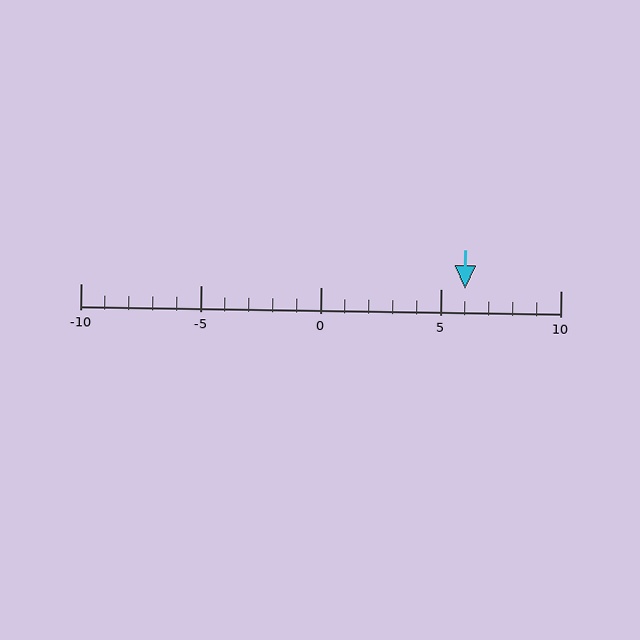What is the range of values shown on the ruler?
The ruler shows values from -10 to 10.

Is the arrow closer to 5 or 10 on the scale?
The arrow is closer to 5.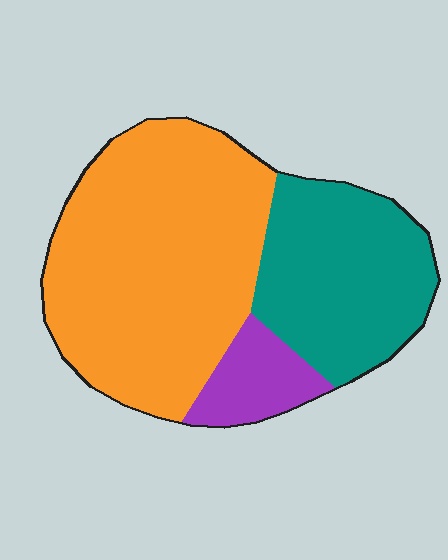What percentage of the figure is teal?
Teal takes up about one third (1/3) of the figure.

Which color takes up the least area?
Purple, at roughly 10%.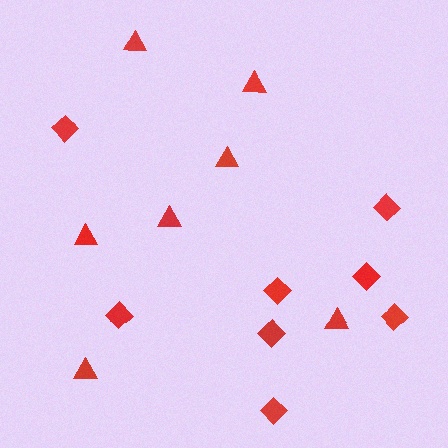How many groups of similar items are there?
There are 2 groups: one group of diamonds (8) and one group of triangles (7).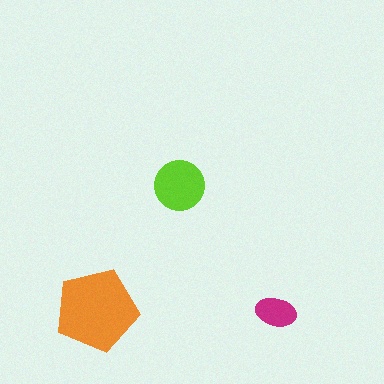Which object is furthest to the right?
The magenta ellipse is rightmost.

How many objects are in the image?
There are 3 objects in the image.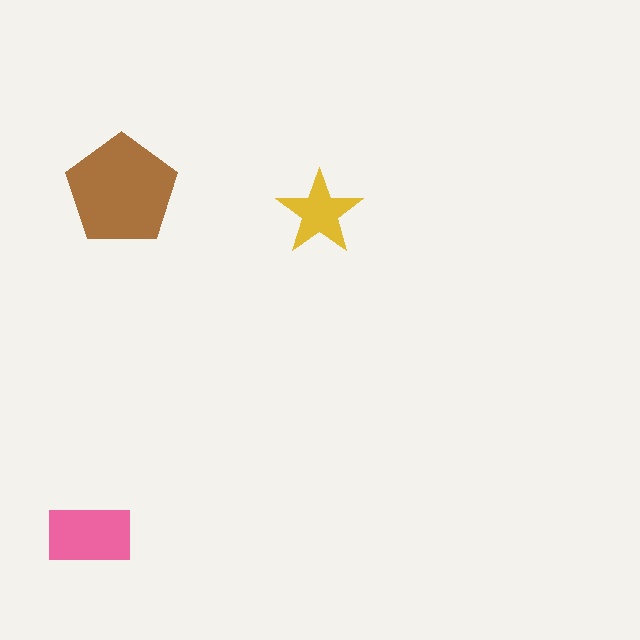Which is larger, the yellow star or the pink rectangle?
The pink rectangle.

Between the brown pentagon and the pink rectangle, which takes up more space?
The brown pentagon.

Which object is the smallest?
The yellow star.